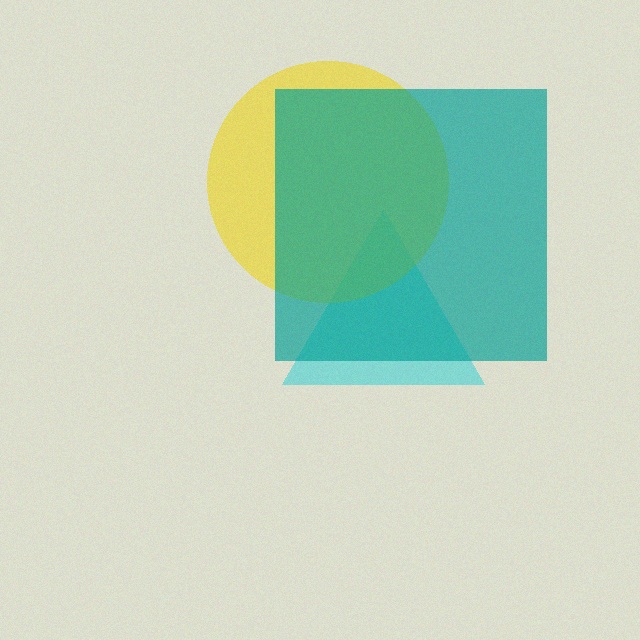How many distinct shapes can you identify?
There are 3 distinct shapes: a cyan triangle, a yellow circle, a teal square.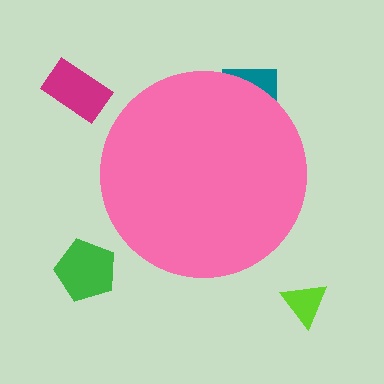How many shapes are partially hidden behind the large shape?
1 shape is partially hidden.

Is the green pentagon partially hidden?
No, the green pentagon is fully visible.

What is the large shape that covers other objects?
A pink circle.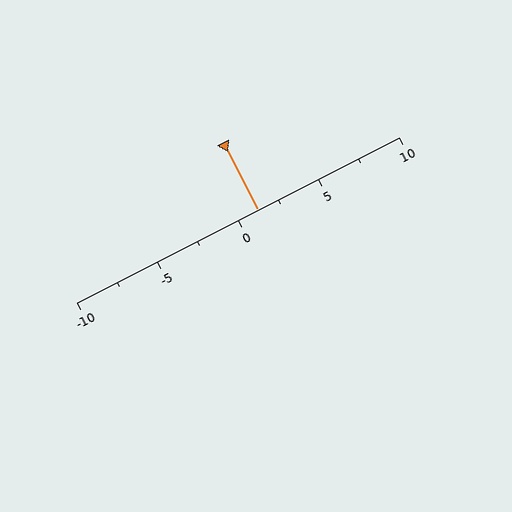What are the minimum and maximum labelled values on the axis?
The axis runs from -10 to 10.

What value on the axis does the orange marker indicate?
The marker indicates approximately 1.2.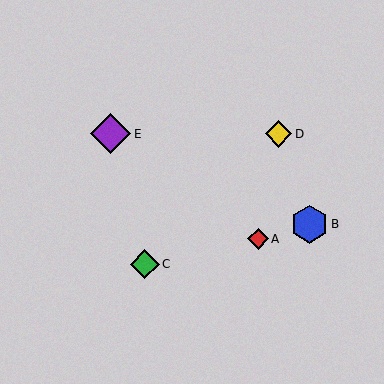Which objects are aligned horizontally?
Objects D, E are aligned horizontally.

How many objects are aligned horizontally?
2 objects (D, E) are aligned horizontally.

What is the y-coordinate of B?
Object B is at y≈224.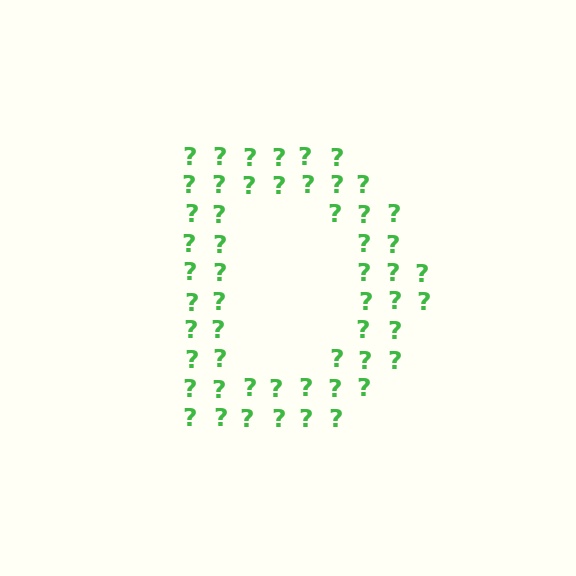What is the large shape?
The large shape is the letter D.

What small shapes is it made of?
It is made of small question marks.